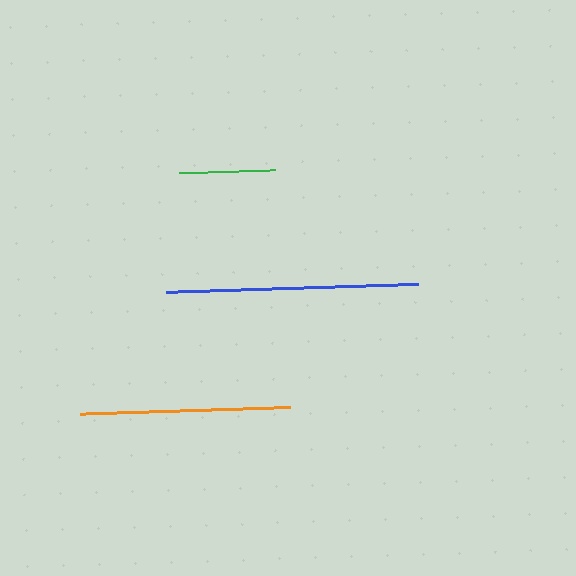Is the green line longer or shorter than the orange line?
The orange line is longer than the green line.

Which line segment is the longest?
The blue line is the longest at approximately 252 pixels.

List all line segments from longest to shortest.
From longest to shortest: blue, orange, green.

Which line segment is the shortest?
The green line is the shortest at approximately 96 pixels.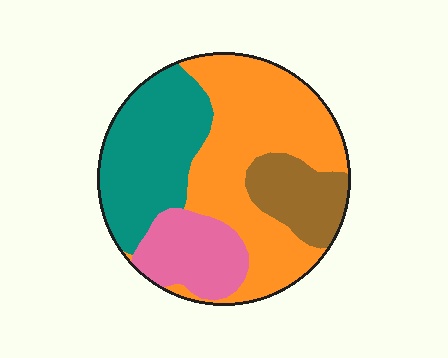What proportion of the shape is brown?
Brown takes up about one eighth (1/8) of the shape.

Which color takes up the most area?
Orange, at roughly 45%.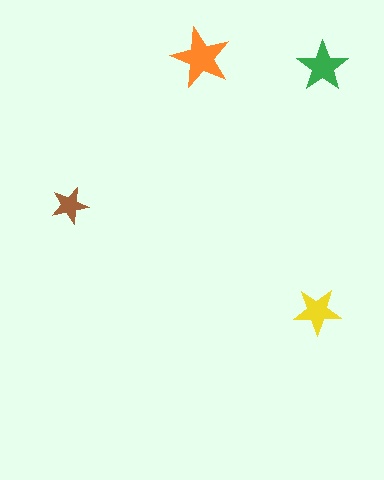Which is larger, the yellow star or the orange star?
The orange one.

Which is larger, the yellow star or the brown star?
The yellow one.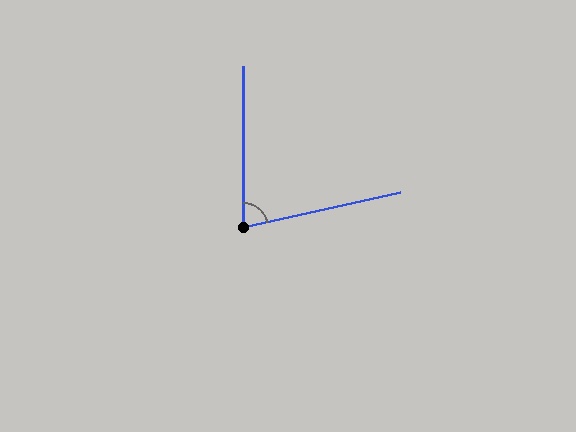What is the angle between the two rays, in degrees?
Approximately 77 degrees.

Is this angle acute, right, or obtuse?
It is acute.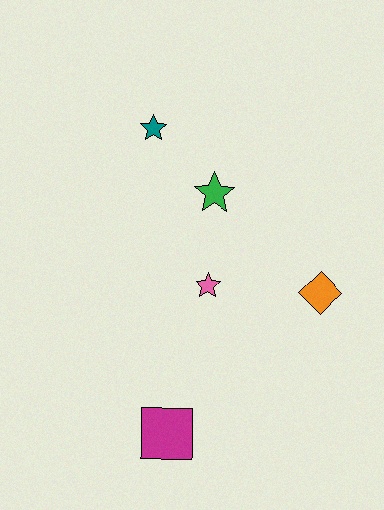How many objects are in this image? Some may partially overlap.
There are 5 objects.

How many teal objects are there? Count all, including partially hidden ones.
There is 1 teal object.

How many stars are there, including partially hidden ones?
There are 3 stars.